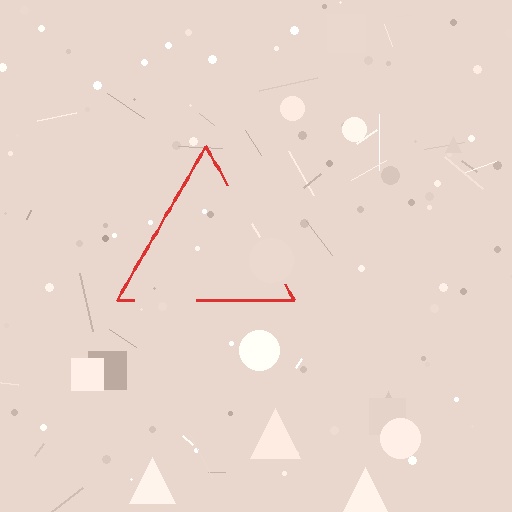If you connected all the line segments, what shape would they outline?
They would outline a triangle.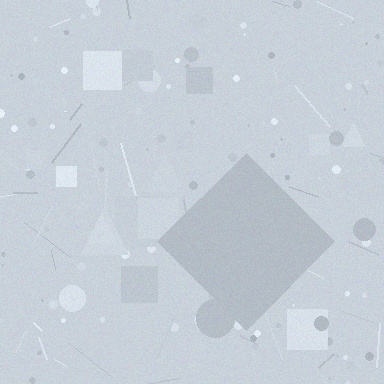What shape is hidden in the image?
A diamond is hidden in the image.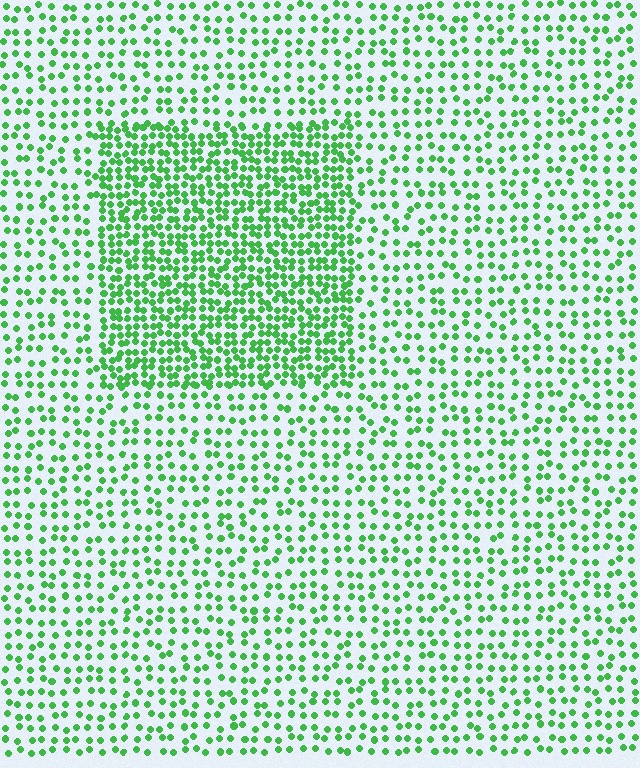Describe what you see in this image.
The image contains small green elements arranged at two different densities. A rectangle-shaped region is visible where the elements are more densely packed than the surrounding area.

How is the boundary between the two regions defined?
The boundary is defined by a change in element density (approximately 2.1x ratio). All elements are the same color, size, and shape.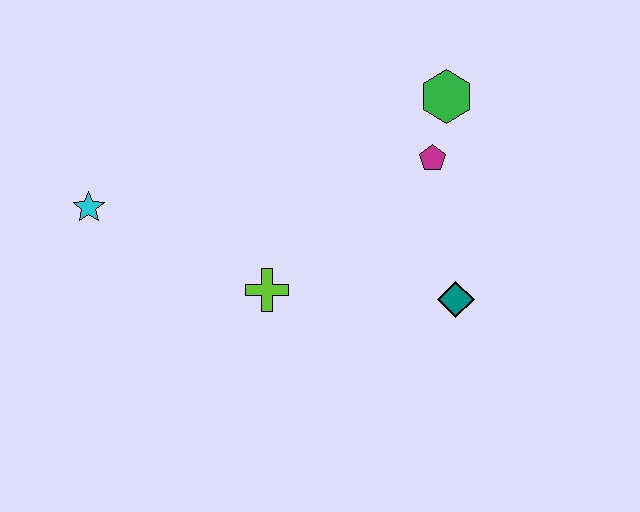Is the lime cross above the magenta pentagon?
No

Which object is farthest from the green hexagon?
The cyan star is farthest from the green hexagon.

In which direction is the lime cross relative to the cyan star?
The lime cross is to the right of the cyan star.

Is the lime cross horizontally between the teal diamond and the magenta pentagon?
No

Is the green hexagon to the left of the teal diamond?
Yes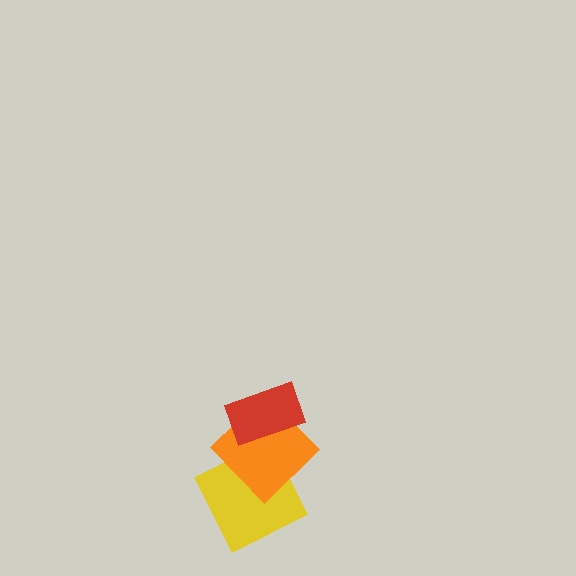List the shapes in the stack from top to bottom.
From top to bottom: the red rectangle, the orange diamond, the yellow square.